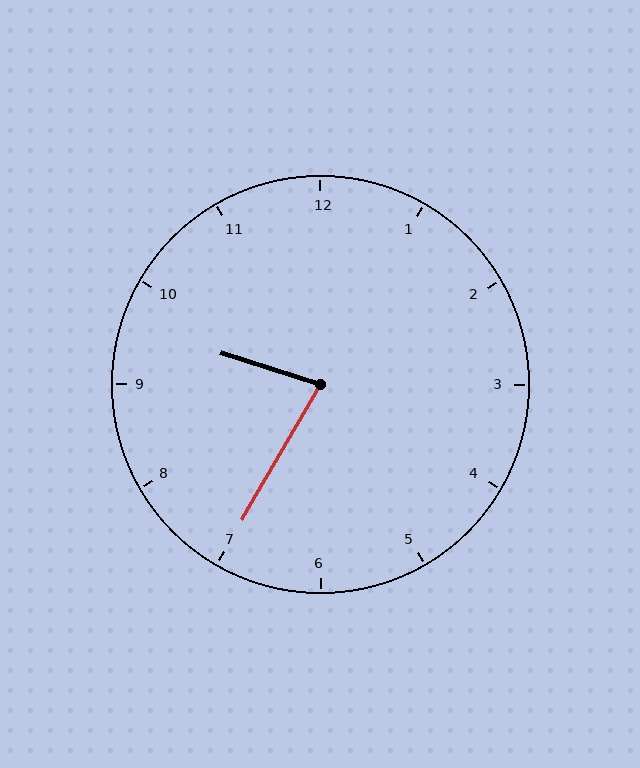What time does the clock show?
9:35.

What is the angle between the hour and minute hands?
Approximately 78 degrees.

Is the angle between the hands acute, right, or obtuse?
It is acute.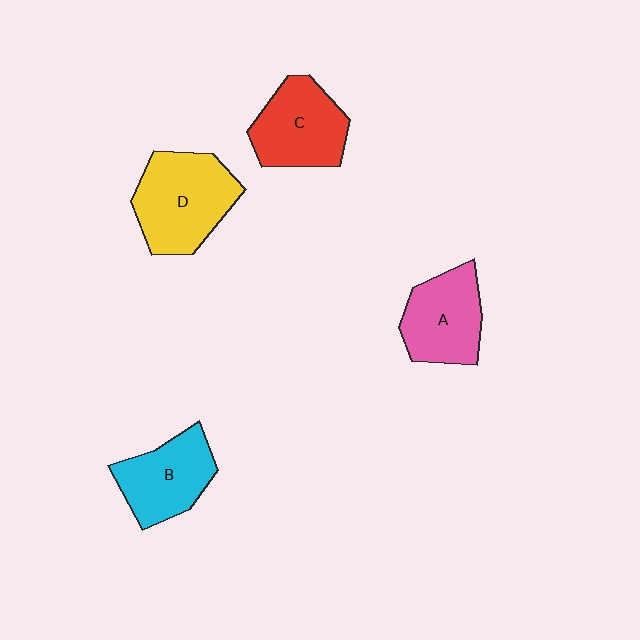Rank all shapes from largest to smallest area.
From largest to smallest: D (yellow), C (red), A (pink), B (cyan).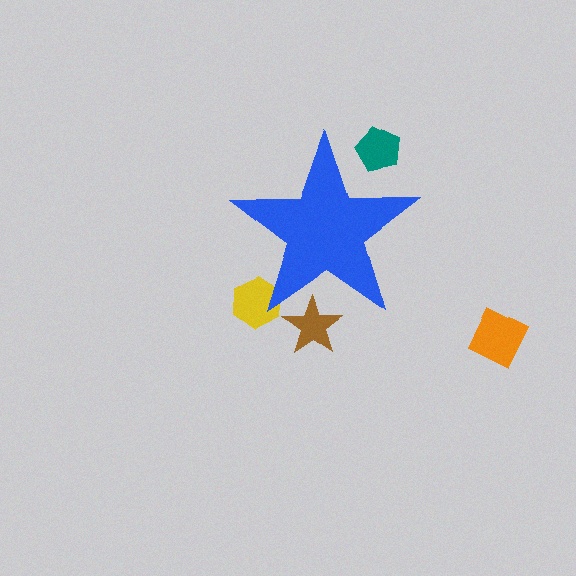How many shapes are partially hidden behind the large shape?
3 shapes are partially hidden.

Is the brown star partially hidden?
Yes, the brown star is partially hidden behind the blue star.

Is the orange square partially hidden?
No, the orange square is fully visible.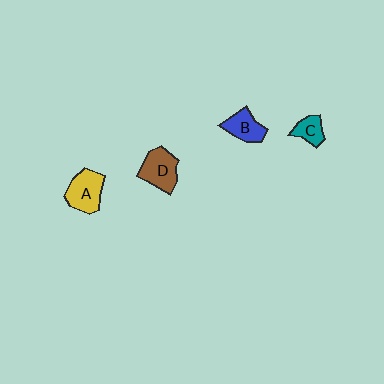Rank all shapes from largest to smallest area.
From largest to smallest: A (yellow), D (brown), B (blue), C (teal).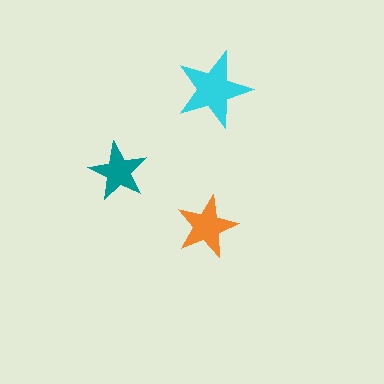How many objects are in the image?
There are 3 objects in the image.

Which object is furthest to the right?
The cyan star is rightmost.